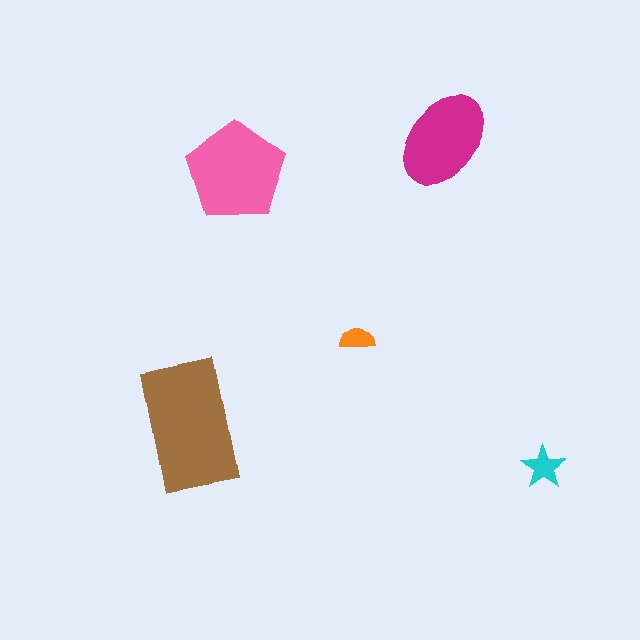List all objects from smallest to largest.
The orange semicircle, the cyan star, the magenta ellipse, the pink pentagon, the brown rectangle.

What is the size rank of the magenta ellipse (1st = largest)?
3rd.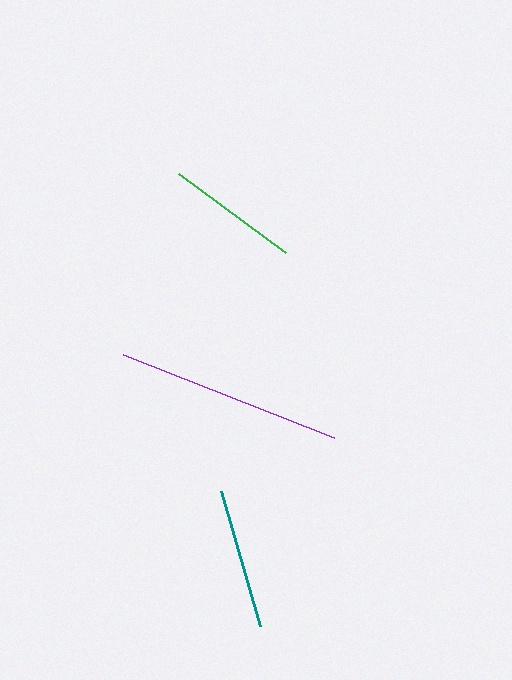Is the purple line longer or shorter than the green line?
The purple line is longer than the green line.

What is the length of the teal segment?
The teal segment is approximately 140 pixels long.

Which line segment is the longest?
The purple line is the longest at approximately 227 pixels.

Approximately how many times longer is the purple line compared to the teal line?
The purple line is approximately 1.6 times the length of the teal line.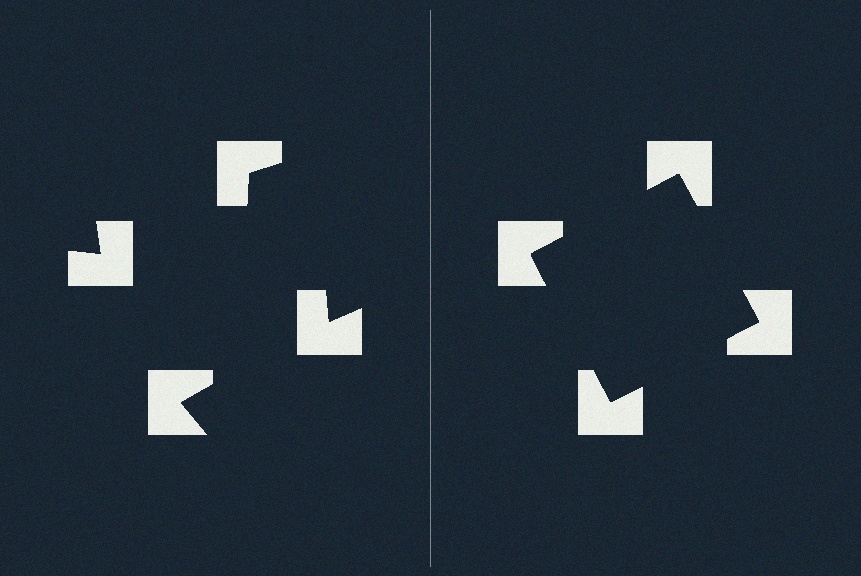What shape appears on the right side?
An illusory square.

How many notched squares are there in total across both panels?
8 — 4 on each side.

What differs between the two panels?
The notched squares are positioned identically on both sides; only the wedge orientations differ. On the right they align to a square; on the left they are misaligned.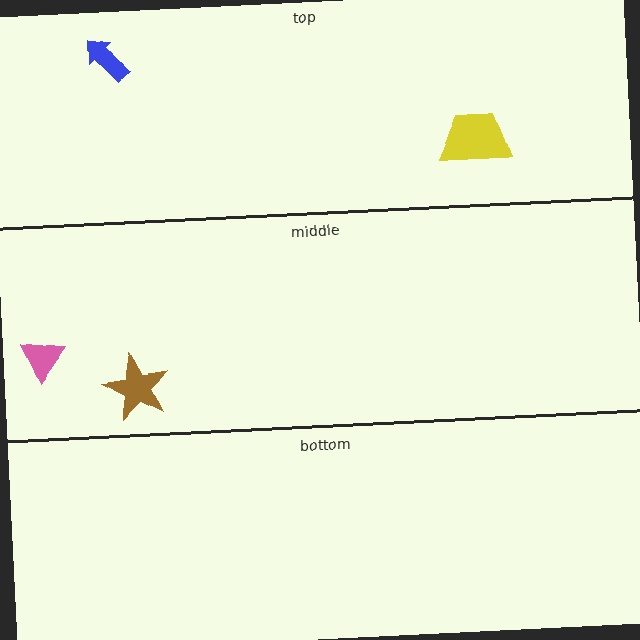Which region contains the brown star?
The middle region.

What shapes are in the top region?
The yellow trapezoid, the blue arrow.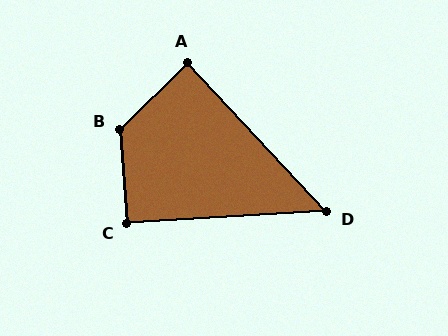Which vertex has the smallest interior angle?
D, at approximately 50 degrees.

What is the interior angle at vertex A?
Approximately 89 degrees (approximately right).